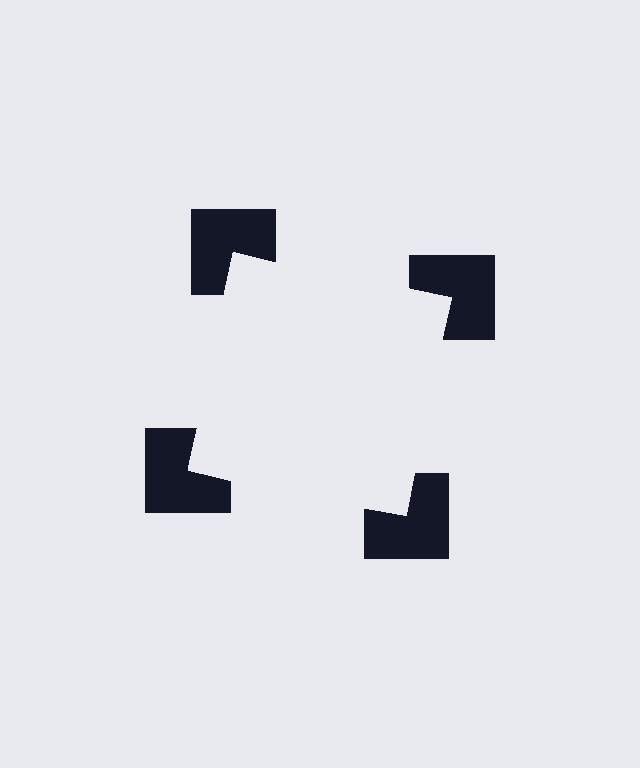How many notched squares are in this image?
There are 4 — one at each vertex of the illusory square.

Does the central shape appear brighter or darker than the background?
It typically appears slightly brighter than the background, even though no actual brightness change is drawn.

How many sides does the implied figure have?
4 sides.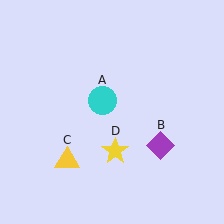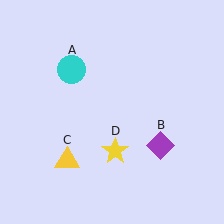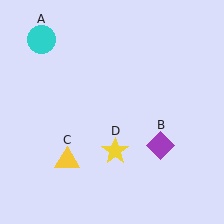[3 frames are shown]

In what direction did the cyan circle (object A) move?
The cyan circle (object A) moved up and to the left.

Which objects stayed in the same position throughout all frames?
Purple diamond (object B) and yellow triangle (object C) and yellow star (object D) remained stationary.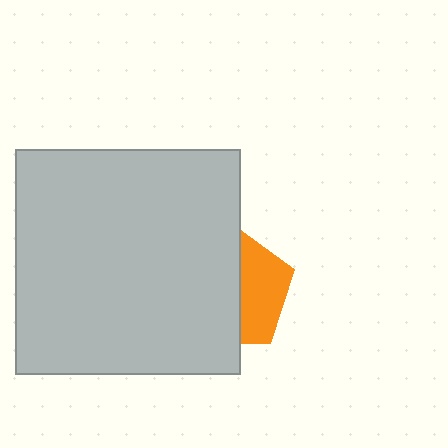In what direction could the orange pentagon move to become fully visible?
The orange pentagon could move right. That would shift it out from behind the light gray square entirely.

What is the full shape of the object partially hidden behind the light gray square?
The partially hidden object is an orange pentagon.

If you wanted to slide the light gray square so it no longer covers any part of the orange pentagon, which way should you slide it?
Slide it left — that is the most direct way to separate the two shapes.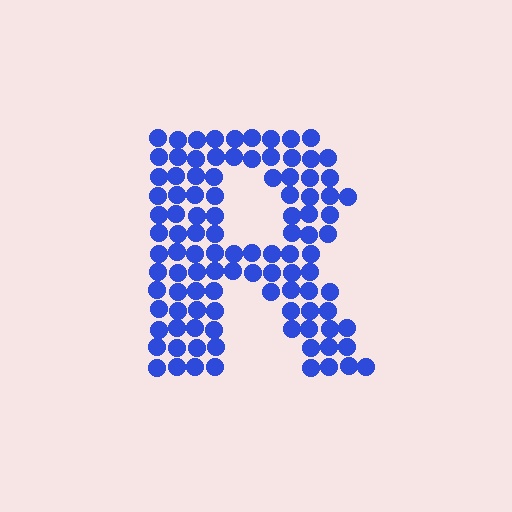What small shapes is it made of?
It is made of small circles.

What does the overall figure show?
The overall figure shows the letter R.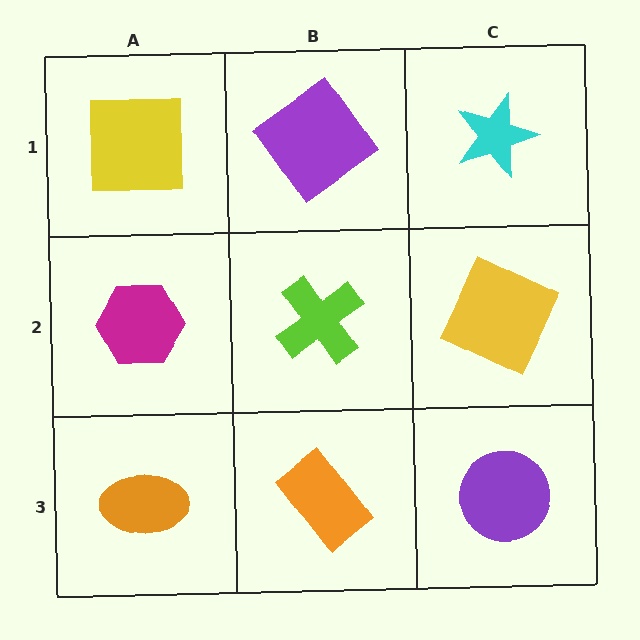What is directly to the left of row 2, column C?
A lime cross.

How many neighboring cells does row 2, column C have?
3.